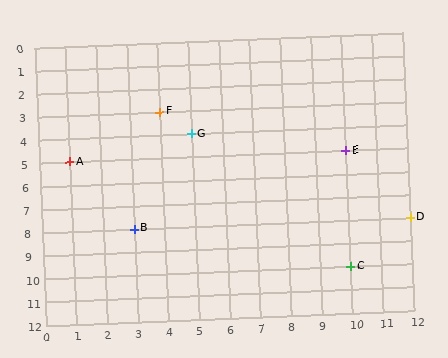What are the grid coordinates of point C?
Point C is at grid coordinates (10, 10).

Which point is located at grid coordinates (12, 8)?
Point D is at (12, 8).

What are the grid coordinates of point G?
Point G is at grid coordinates (5, 4).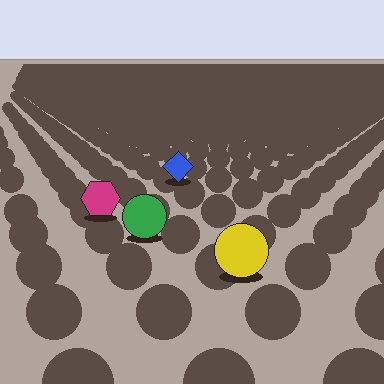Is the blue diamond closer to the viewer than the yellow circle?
No. The yellow circle is closer — you can tell from the texture gradient: the ground texture is coarser near it.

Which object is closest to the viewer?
The yellow circle is closest. The texture marks near it are larger and more spread out.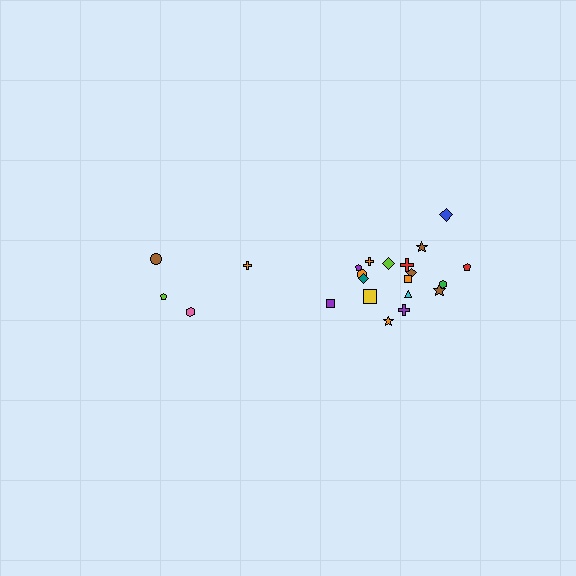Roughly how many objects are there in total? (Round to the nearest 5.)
Roughly 20 objects in total.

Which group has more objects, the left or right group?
The right group.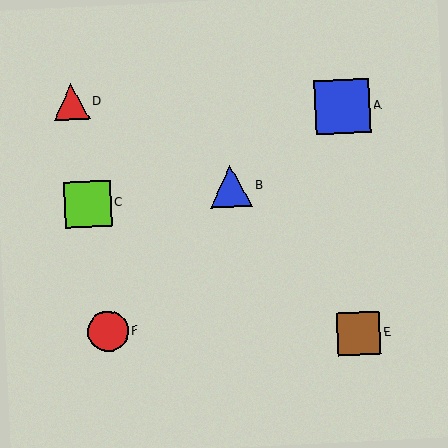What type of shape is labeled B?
Shape B is a blue triangle.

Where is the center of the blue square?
The center of the blue square is at (343, 107).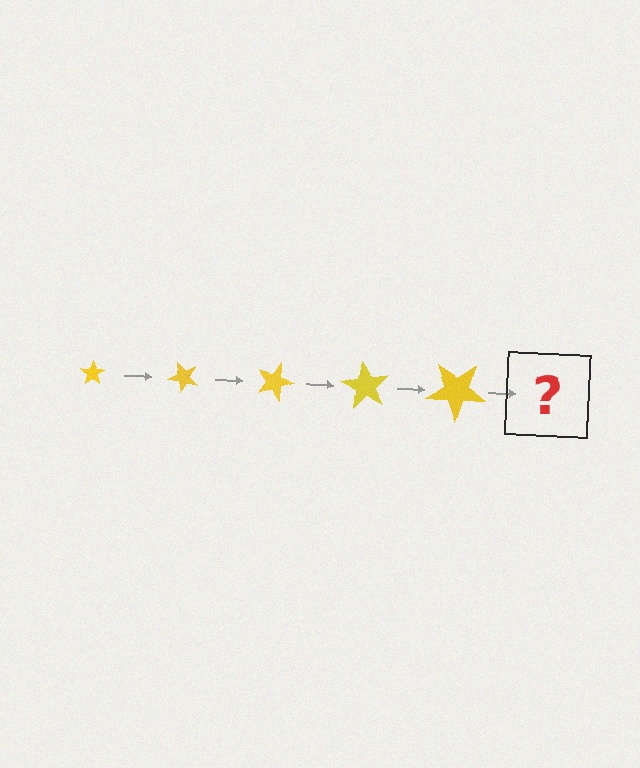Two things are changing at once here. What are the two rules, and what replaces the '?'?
The two rules are that the star grows larger each step and it rotates 45 degrees each step. The '?' should be a star, larger than the previous one and rotated 225 degrees from the start.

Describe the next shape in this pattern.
It should be a star, larger than the previous one and rotated 225 degrees from the start.